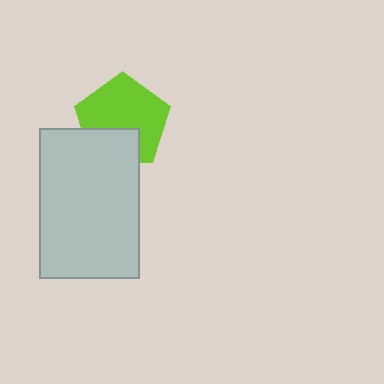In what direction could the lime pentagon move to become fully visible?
The lime pentagon could move up. That would shift it out from behind the light gray rectangle entirely.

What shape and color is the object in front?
The object in front is a light gray rectangle.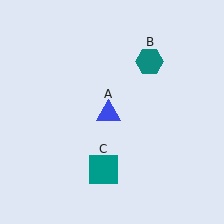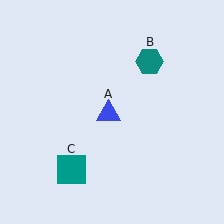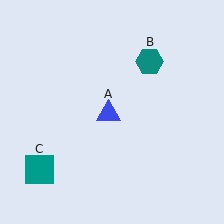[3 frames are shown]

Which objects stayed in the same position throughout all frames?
Blue triangle (object A) and teal hexagon (object B) remained stationary.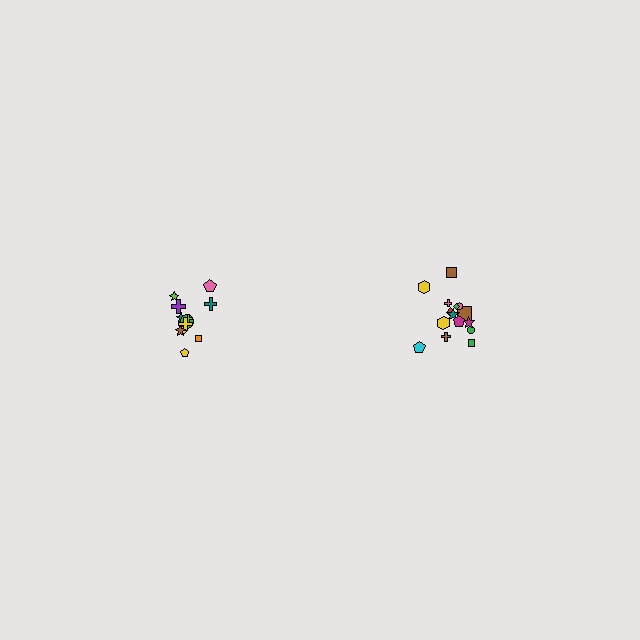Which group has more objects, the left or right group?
The right group.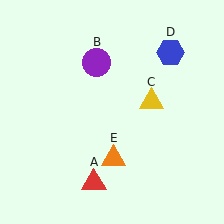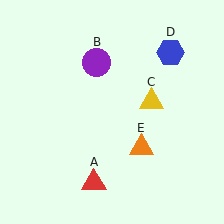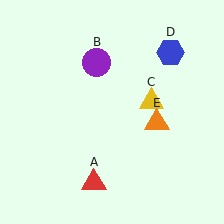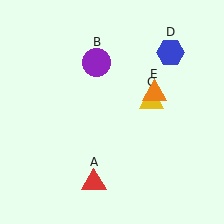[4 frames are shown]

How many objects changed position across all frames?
1 object changed position: orange triangle (object E).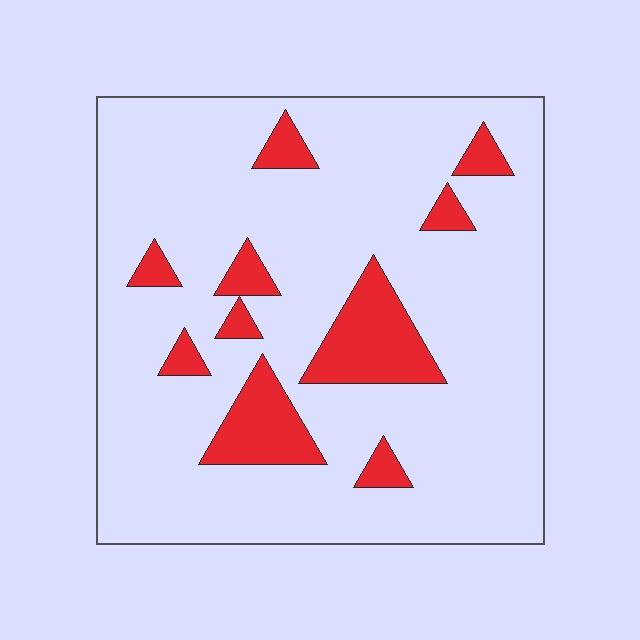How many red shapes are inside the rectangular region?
10.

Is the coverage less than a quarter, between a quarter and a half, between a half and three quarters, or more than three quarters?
Less than a quarter.